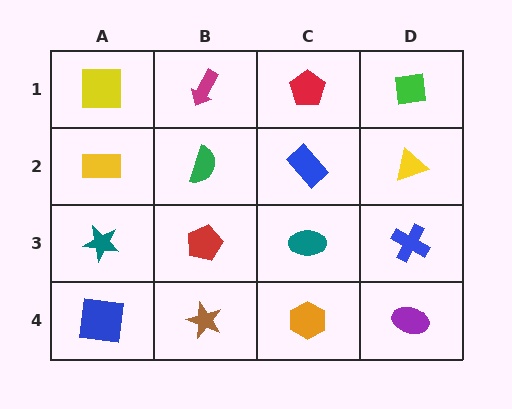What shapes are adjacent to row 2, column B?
A magenta arrow (row 1, column B), a red pentagon (row 3, column B), a yellow rectangle (row 2, column A), a blue rectangle (row 2, column C).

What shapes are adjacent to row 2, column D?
A green square (row 1, column D), a blue cross (row 3, column D), a blue rectangle (row 2, column C).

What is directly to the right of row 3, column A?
A red pentagon.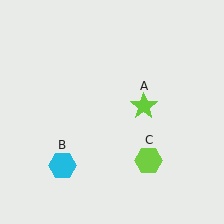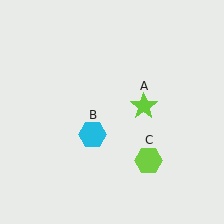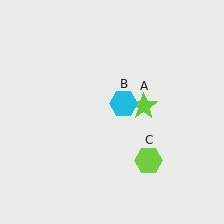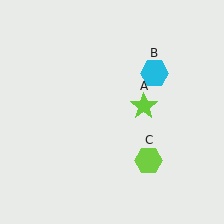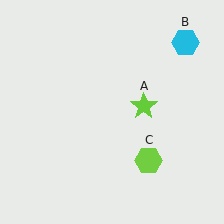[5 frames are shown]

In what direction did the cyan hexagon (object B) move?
The cyan hexagon (object B) moved up and to the right.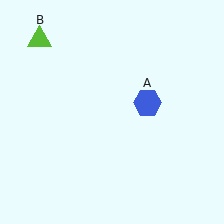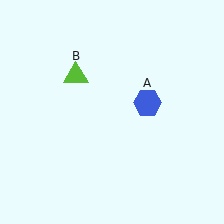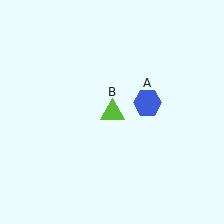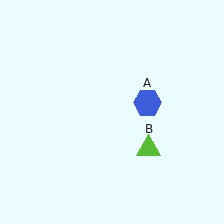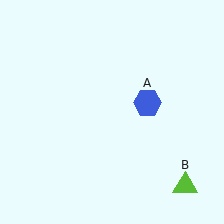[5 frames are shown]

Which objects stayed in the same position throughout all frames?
Blue hexagon (object A) remained stationary.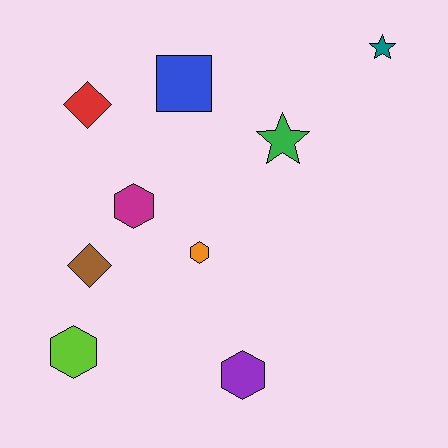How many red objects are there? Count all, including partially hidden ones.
There is 1 red object.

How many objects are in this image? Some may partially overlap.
There are 9 objects.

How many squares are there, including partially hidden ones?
There is 1 square.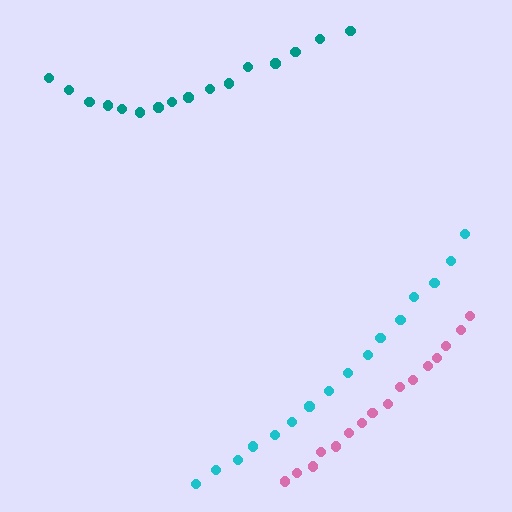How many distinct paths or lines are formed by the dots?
There are 3 distinct paths.